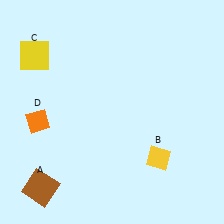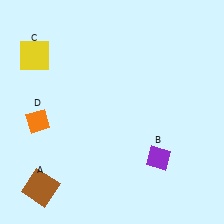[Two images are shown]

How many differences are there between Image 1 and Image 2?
There is 1 difference between the two images.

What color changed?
The diamond (B) changed from yellow in Image 1 to purple in Image 2.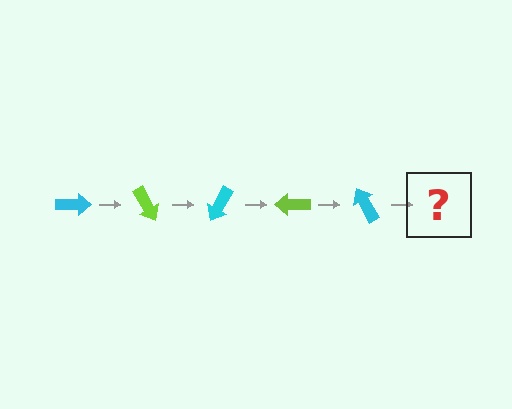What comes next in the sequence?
The next element should be a lime arrow, rotated 300 degrees from the start.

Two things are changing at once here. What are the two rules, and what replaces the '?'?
The two rules are that it rotates 60 degrees each step and the color cycles through cyan and lime. The '?' should be a lime arrow, rotated 300 degrees from the start.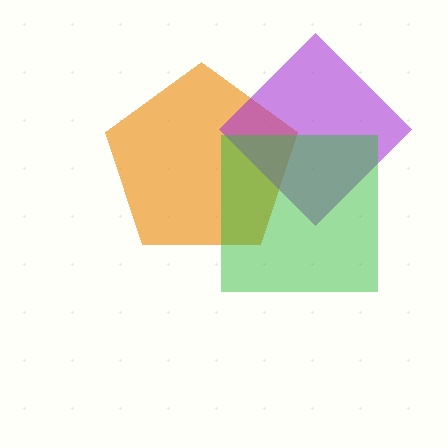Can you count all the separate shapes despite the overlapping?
Yes, there are 3 separate shapes.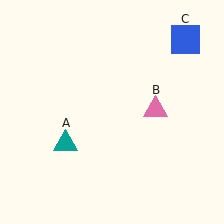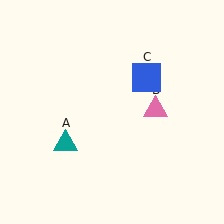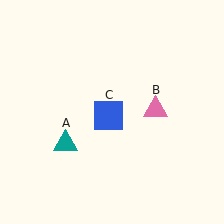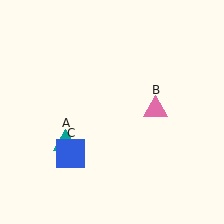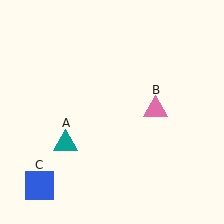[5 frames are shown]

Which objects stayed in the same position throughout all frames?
Teal triangle (object A) and pink triangle (object B) remained stationary.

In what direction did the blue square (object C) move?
The blue square (object C) moved down and to the left.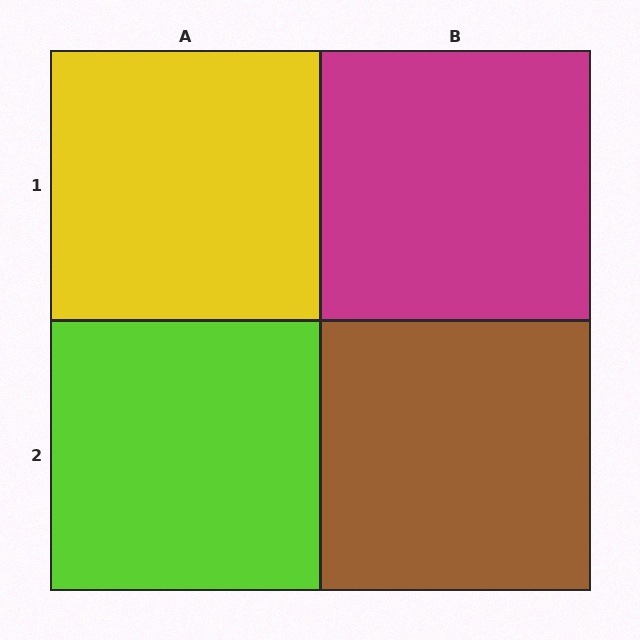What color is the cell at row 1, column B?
Magenta.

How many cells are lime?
1 cell is lime.